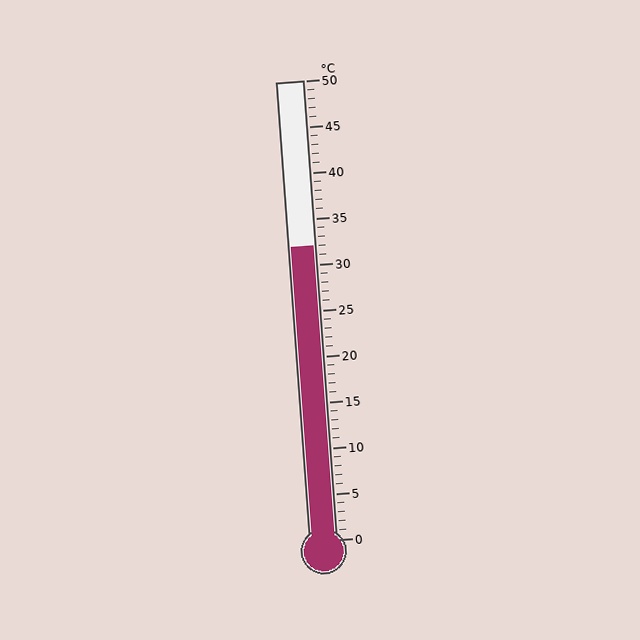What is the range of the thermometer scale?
The thermometer scale ranges from 0°C to 50°C.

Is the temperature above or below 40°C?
The temperature is below 40°C.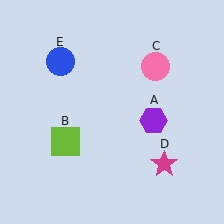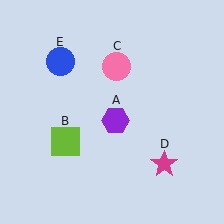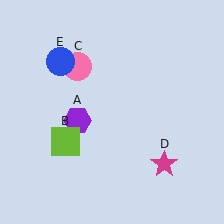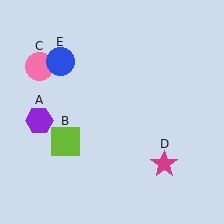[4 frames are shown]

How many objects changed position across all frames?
2 objects changed position: purple hexagon (object A), pink circle (object C).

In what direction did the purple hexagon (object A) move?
The purple hexagon (object A) moved left.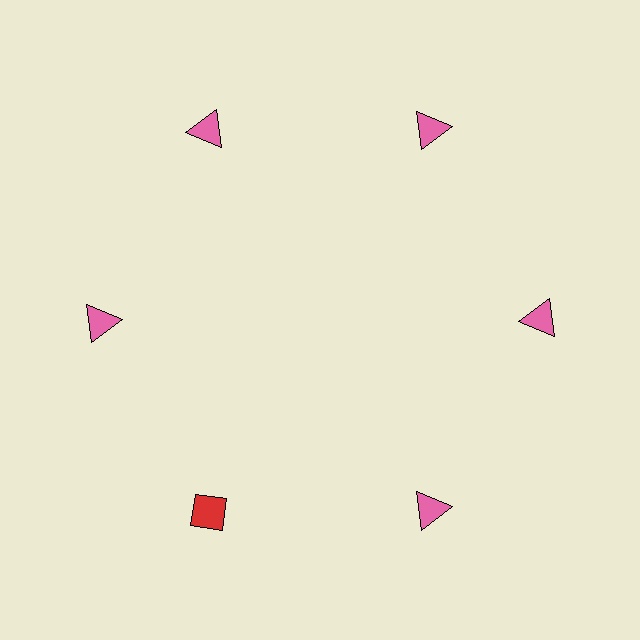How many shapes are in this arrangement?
There are 6 shapes arranged in a ring pattern.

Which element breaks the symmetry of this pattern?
The red diamond at roughly the 7 o'clock position breaks the symmetry. All other shapes are pink triangles.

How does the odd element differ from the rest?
It differs in both color (red instead of pink) and shape (diamond instead of triangle).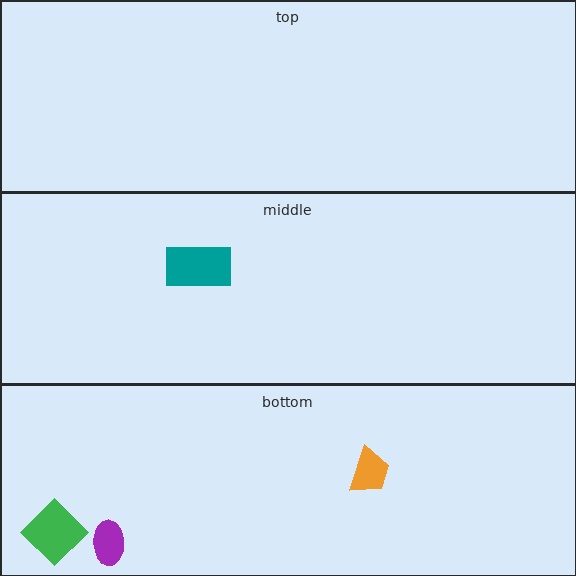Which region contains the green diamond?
The bottom region.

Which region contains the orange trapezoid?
The bottom region.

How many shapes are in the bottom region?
3.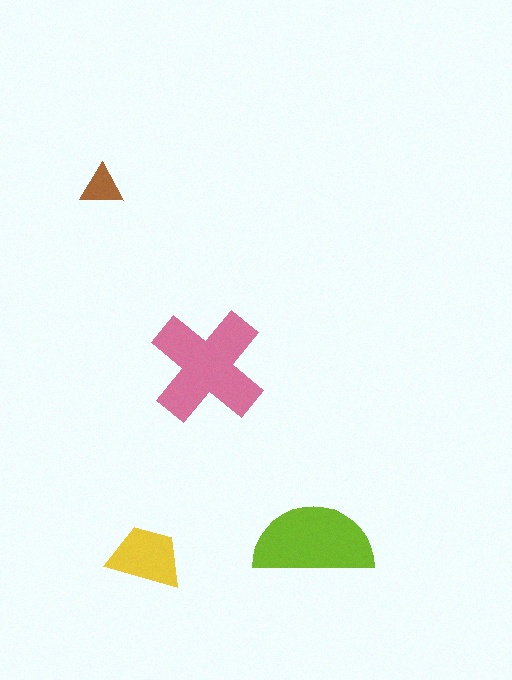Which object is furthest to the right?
The lime semicircle is rightmost.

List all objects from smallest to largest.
The brown triangle, the yellow trapezoid, the lime semicircle, the pink cross.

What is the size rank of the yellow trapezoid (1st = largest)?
3rd.